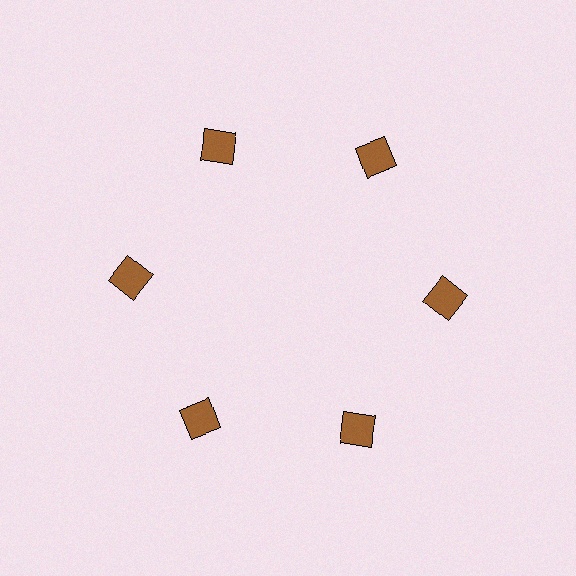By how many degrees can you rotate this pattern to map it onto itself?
The pattern maps onto itself every 60 degrees of rotation.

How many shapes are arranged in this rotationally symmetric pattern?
There are 6 shapes, arranged in 6 groups of 1.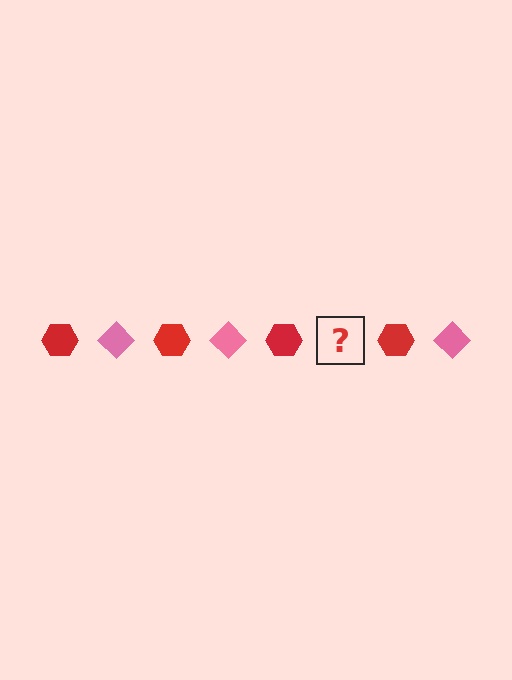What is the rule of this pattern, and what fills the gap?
The rule is that the pattern alternates between red hexagon and pink diamond. The gap should be filled with a pink diamond.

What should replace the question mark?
The question mark should be replaced with a pink diamond.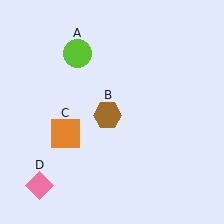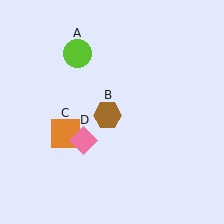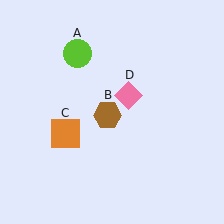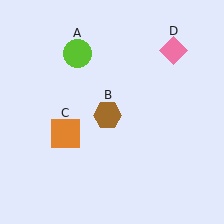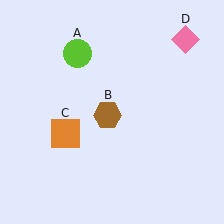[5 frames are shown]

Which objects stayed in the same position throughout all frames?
Lime circle (object A) and brown hexagon (object B) and orange square (object C) remained stationary.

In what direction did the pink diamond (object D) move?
The pink diamond (object D) moved up and to the right.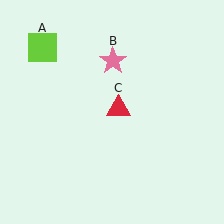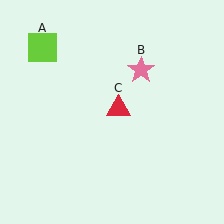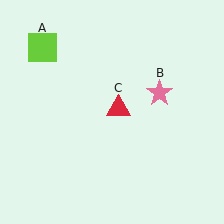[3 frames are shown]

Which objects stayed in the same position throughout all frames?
Lime square (object A) and red triangle (object C) remained stationary.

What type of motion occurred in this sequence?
The pink star (object B) rotated clockwise around the center of the scene.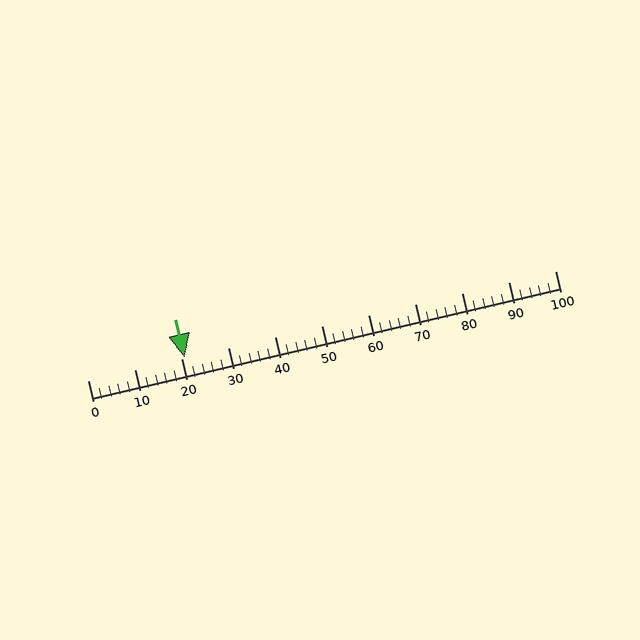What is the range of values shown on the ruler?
The ruler shows values from 0 to 100.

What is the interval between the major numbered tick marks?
The major tick marks are spaced 10 units apart.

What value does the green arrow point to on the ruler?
The green arrow points to approximately 21.